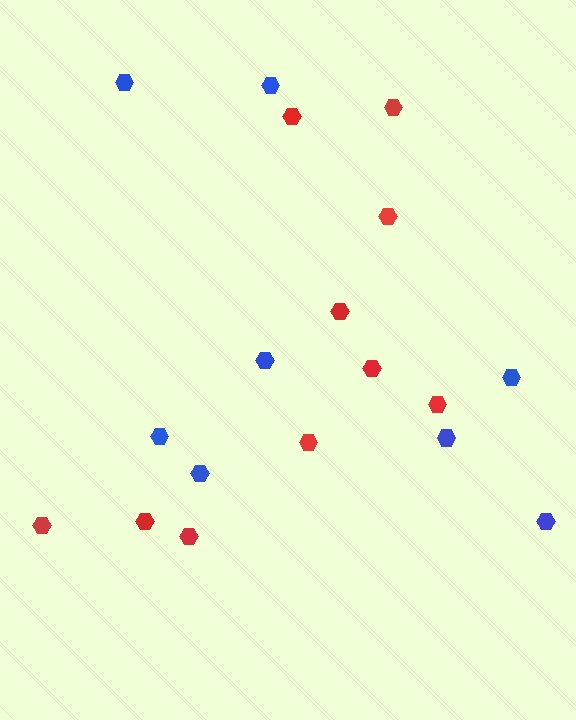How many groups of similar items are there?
There are 2 groups: one group of blue hexagons (8) and one group of red hexagons (10).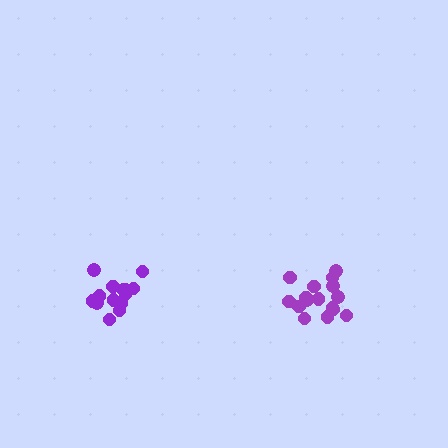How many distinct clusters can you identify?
There are 2 distinct clusters.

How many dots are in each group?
Group 1: 16 dots, Group 2: 14 dots (30 total).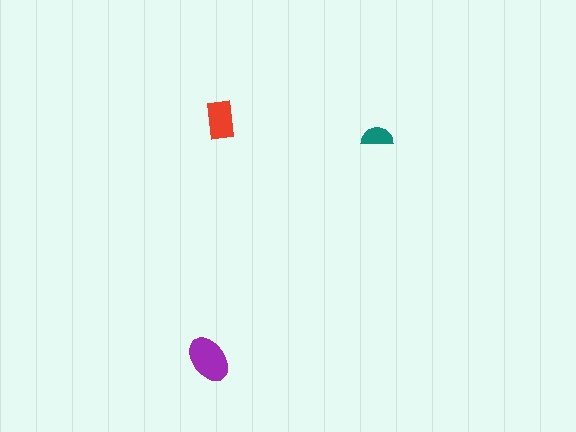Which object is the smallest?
The teal semicircle.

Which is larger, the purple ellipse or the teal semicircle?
The purple ellipse.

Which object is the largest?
The purple ellipse.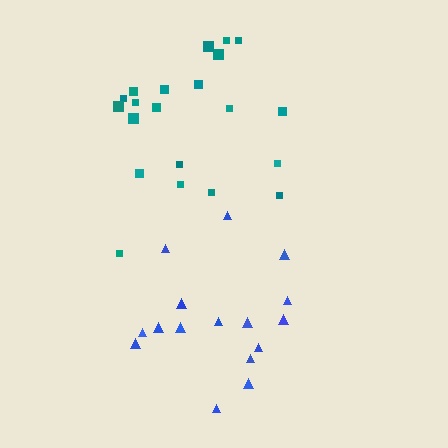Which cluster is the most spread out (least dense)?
Blue.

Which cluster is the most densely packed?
Teal.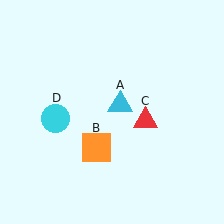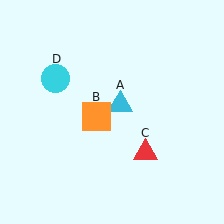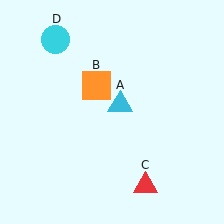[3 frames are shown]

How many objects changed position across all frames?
3 objects changed position: orange square (object B), red triangle (object C), cyan circle (object D).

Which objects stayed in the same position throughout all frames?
Cyan triangle (object A) remained stationary.